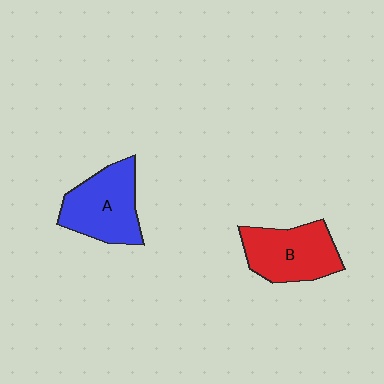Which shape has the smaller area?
Shape B (red).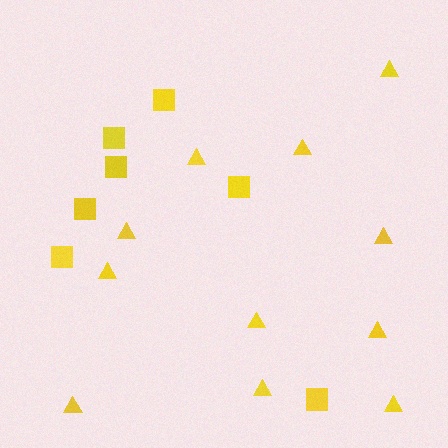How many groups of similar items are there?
There are 2 groups: one group of squares (7) and one group of triangles (11).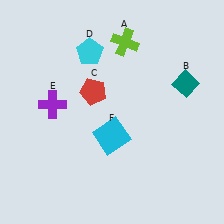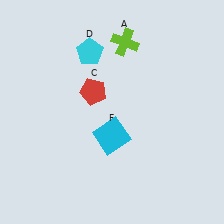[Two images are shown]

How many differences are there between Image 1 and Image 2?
There are 2 differences between the two images.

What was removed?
The teal diamond (B), the purple cross (E) were removed in Image 2.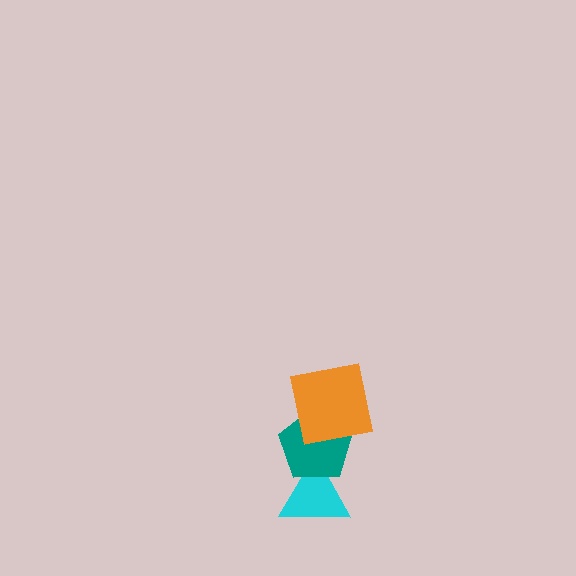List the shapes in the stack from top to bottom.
From top to bottom: the orange square, the teal pentagon, the cyan triangle.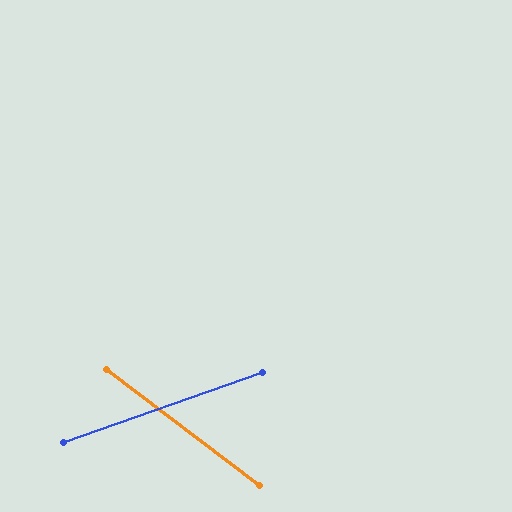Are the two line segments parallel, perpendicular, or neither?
Neither parallel nor perpendicular — they differ by about 56°.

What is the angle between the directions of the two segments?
Approximately 56 degrees.